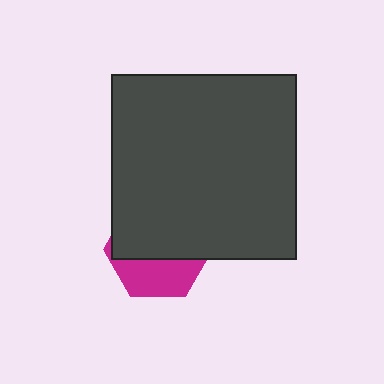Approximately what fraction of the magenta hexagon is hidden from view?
Roughly 62% of the magenta hexagon is hidden behind the dark gray square.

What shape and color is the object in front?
The object in front is a dark gray square.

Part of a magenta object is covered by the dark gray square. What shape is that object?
It is a hexagon.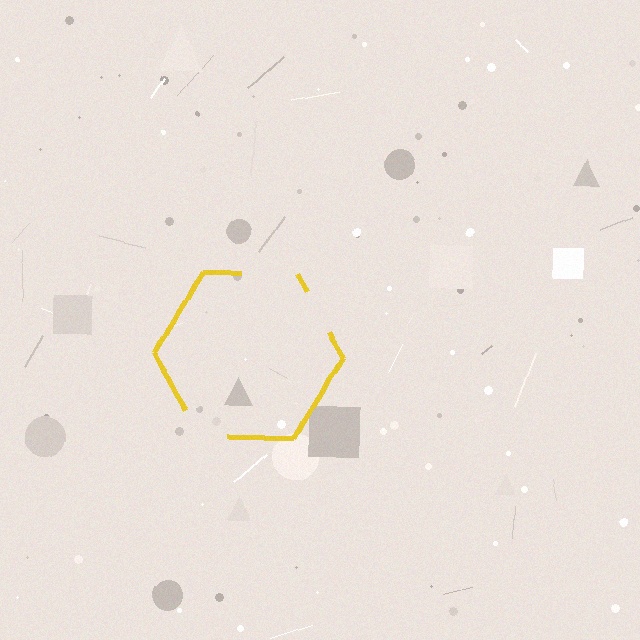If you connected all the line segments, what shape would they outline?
They would outline a hexagon.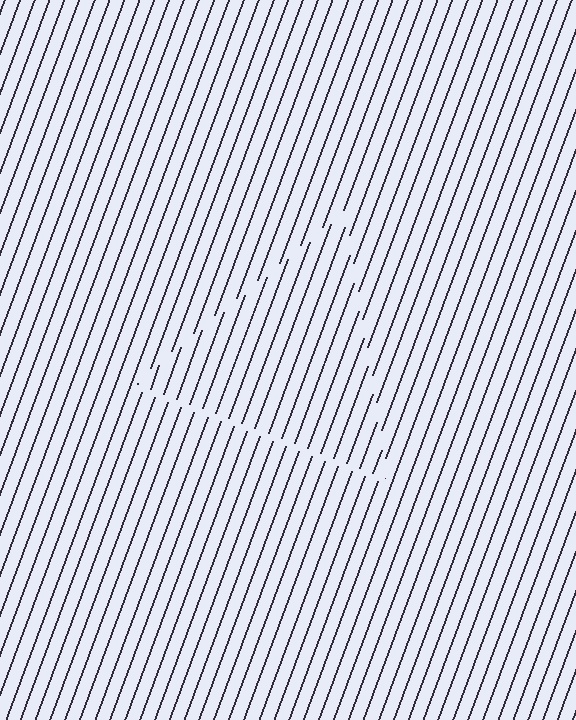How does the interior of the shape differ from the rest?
The interior of the shape contains the same grating, shifted by half a period — the contour is defined by the phase discontinuity where line-ends from the inner and outer gratings abut.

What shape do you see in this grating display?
An illusory triangle. The interior of the shape contains the same grating, shifted by half a period — the contour is defined by the phase discontinuity where line-ends from the inner and outer gratings abut.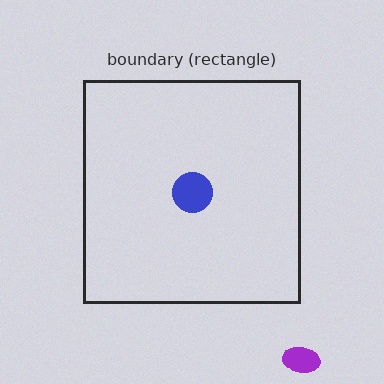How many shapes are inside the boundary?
1 inside, 1 outside.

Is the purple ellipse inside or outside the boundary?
Outside.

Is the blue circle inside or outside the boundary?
Inside.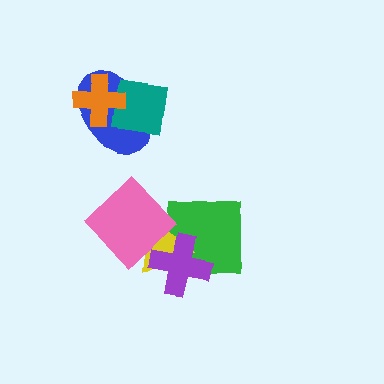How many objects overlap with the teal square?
2 objects overlap with the teal square.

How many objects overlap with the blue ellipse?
2 objects overlap with the blue ellipse.